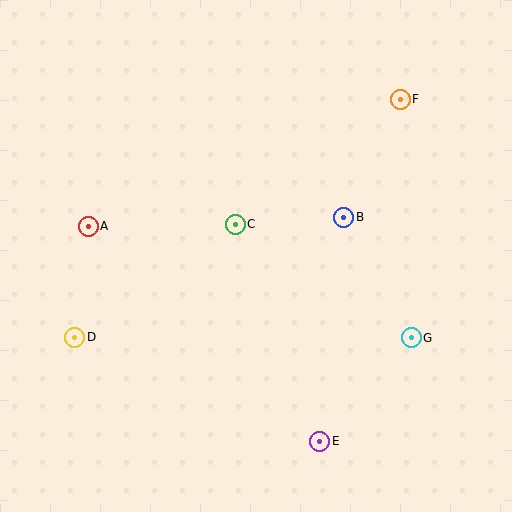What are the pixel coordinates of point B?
Point B is at (344, 217).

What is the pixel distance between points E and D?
The distance between E and D is 266 pixels.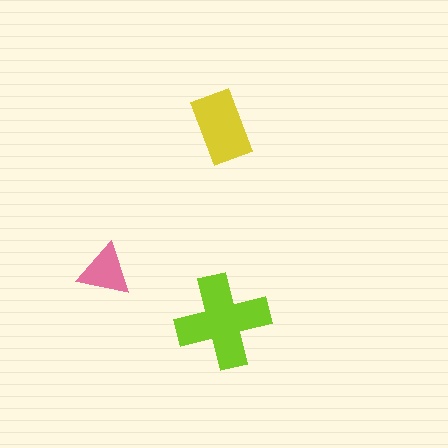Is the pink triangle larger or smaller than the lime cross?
Smaller.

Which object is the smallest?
The pink triangle.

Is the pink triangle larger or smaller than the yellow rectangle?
Smaller.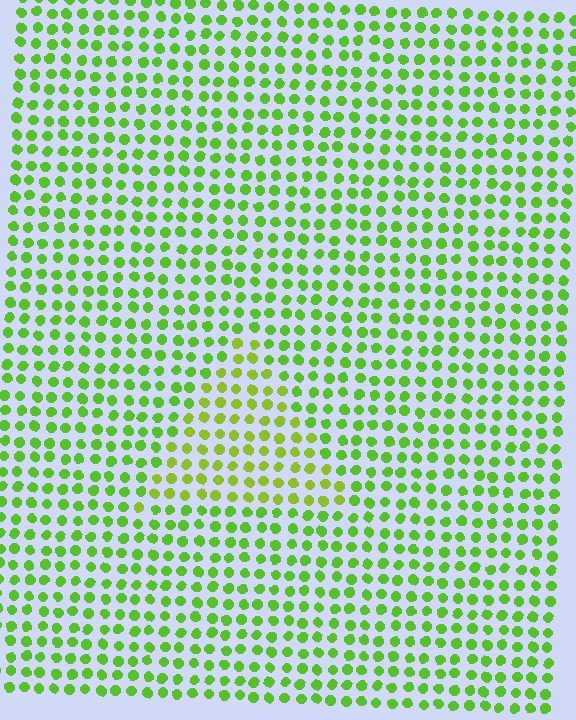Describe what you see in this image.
The image is filled with small lime elements in a uniform arrangement. A triangle-shaped region is visible where the elements are tinted to a slightly different hue, forming a subtle color boundary.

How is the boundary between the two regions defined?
The boundary is defined purely by a slight shift in hue (about 22 degrees). Spacing, size, and orientation are identical on both sides.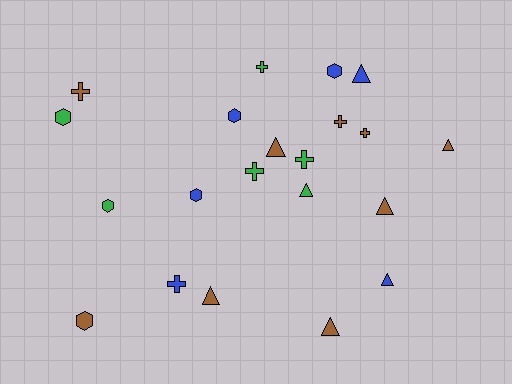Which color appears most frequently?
Brown, with 9 objects.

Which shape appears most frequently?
Triangle, with 8 objects.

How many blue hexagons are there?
There are 3 blue hexagons.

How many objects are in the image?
There are 21 objects.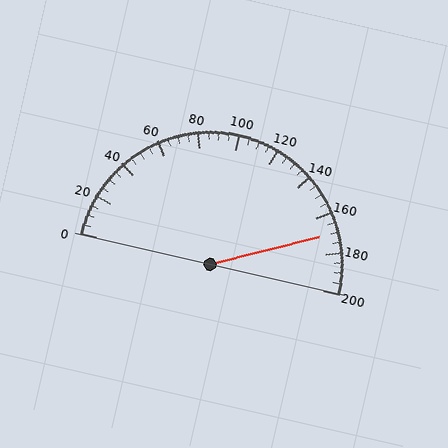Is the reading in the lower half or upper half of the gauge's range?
The reading is in the upper half of the range (0 to 200).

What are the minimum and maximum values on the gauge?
The gauge ranges from 0 to 200.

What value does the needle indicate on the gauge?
The needle indicates approximately 170.